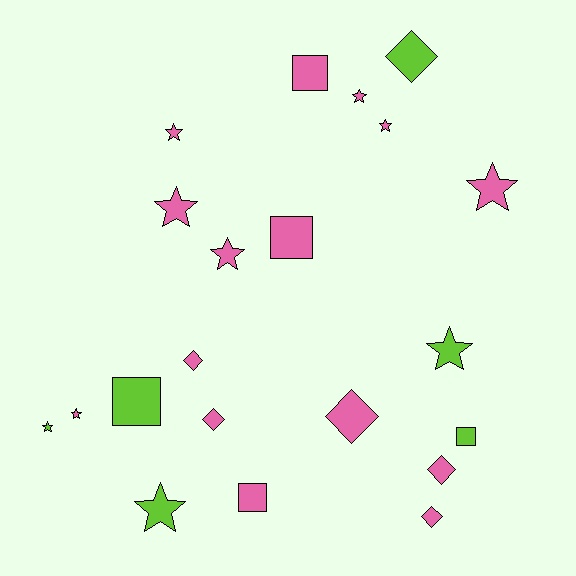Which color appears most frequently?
Pink, with 15 objects.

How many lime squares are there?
There are 2 lime squares.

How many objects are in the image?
There are 21 objects.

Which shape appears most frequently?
Star, with 10 objects.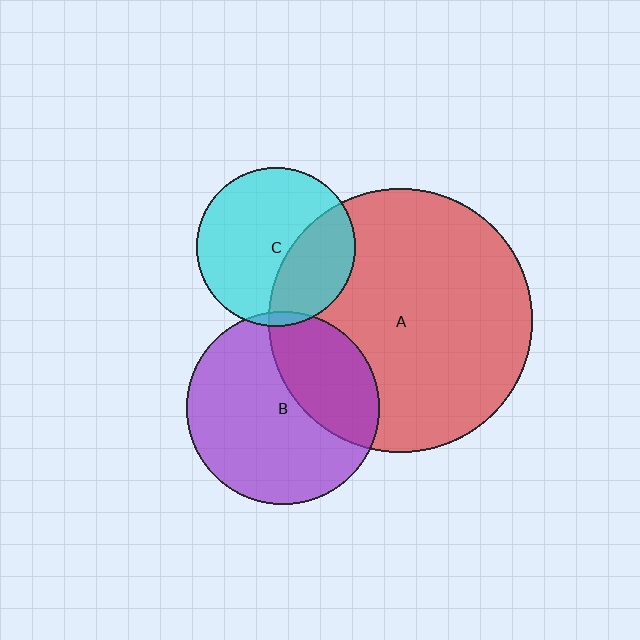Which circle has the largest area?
Circle A (red).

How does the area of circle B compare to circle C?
Approximately 1.5 times.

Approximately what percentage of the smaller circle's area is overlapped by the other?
Approximately 5%.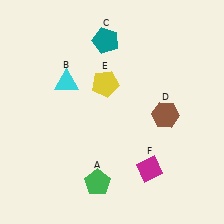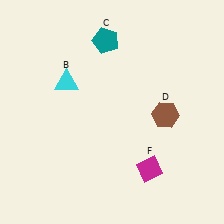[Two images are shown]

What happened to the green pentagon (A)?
The green pentagon (A) was removed in Image 2. It was in the bottom-left area of Image 1.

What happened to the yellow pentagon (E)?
The yellow pentagon (E) was removed in Image 2. It was in the top-left area of Image 1.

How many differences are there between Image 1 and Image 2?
There are 2 differences between the two images.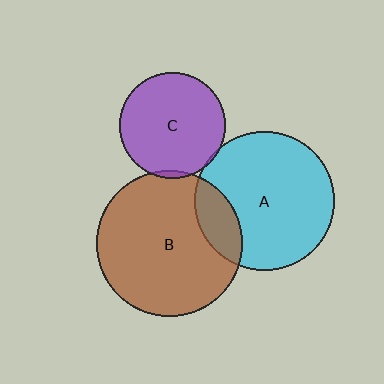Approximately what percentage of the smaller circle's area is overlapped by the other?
Approximately 15%.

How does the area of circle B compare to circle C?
Approximately 1.9 times.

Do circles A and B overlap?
Yes.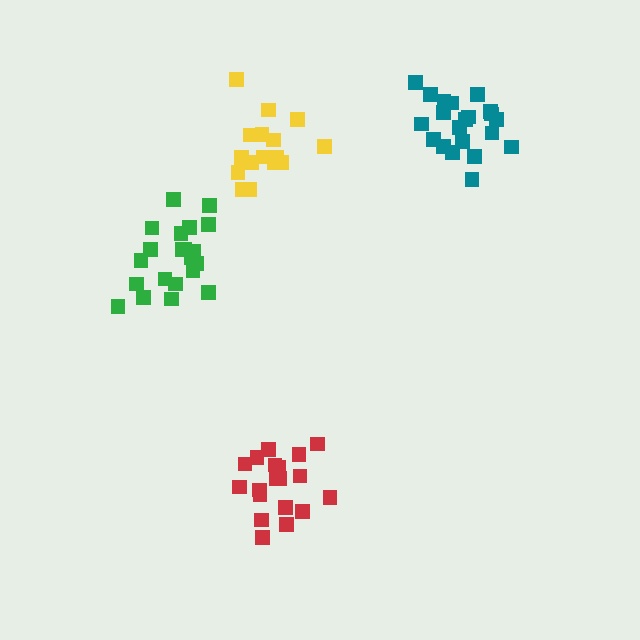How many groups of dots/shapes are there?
There are 4 groups.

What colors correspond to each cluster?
The clusters are colored: green, yellow, teal, red.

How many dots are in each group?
Group 1: 21 dots, Group 2: 17 dots, Group 3: 21 dots, Group 4: 19 dots (78 total).